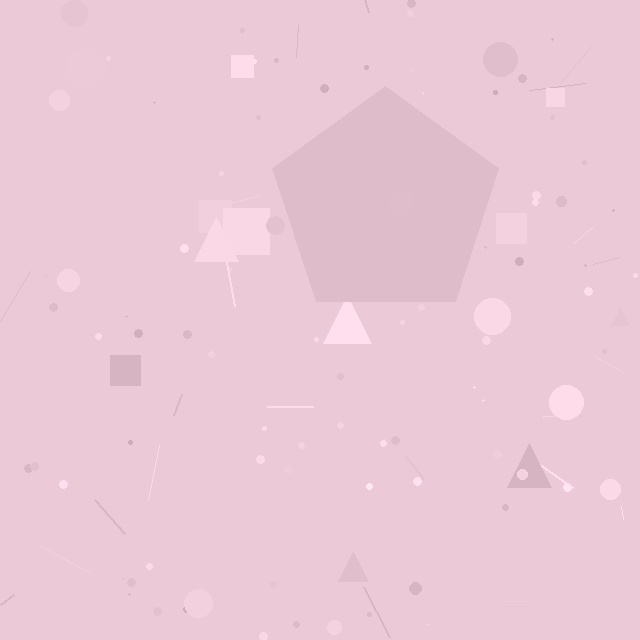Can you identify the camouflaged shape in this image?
The camouflaged shape is a pentagon.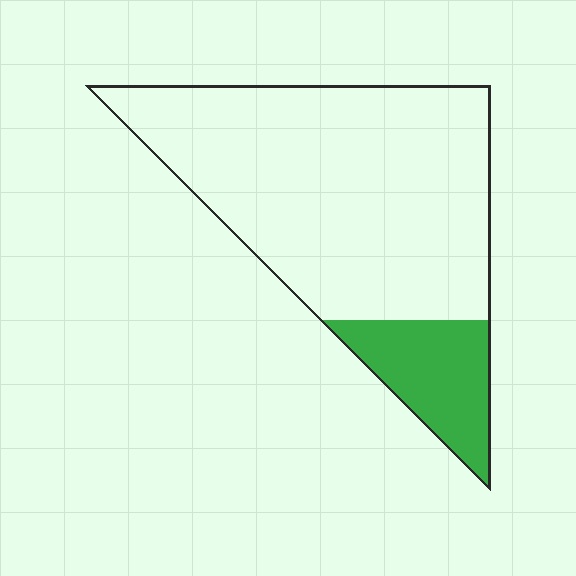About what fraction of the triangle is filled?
About one sixth (1/6).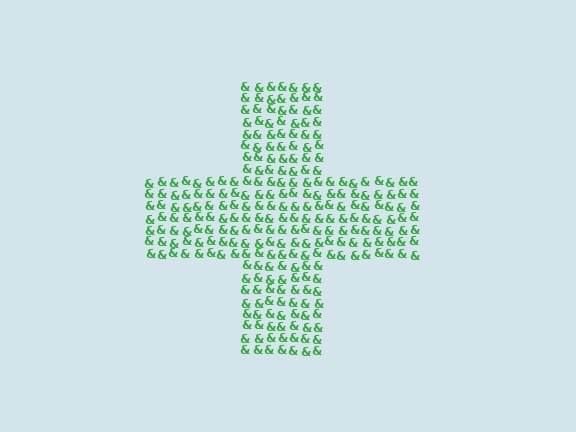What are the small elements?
The small elements are ampersands.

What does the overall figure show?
The overall figure shows a cross.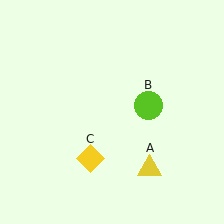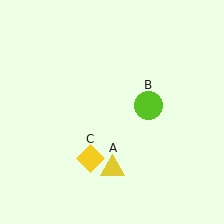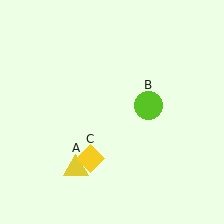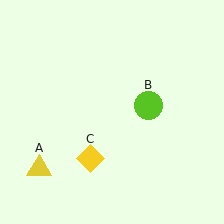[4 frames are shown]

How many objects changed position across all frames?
1 object changed position: yellow triangle (object A).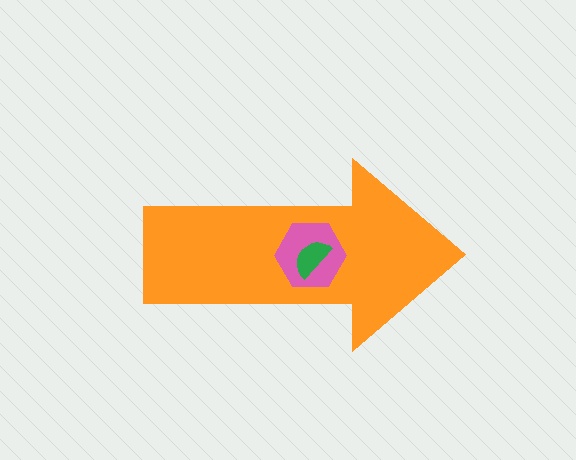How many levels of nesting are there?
3.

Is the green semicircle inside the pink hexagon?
Yes.